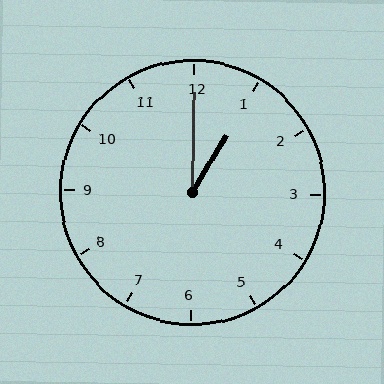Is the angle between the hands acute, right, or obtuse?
It is acute.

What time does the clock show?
1:00.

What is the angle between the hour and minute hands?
Approximately 30 degrees.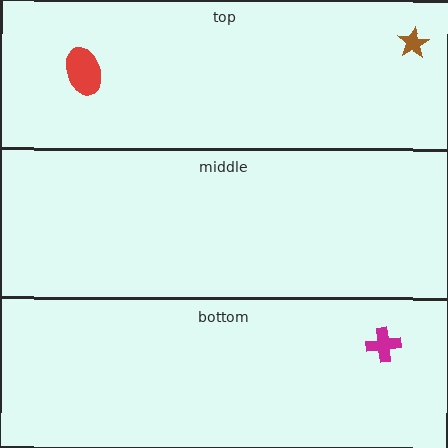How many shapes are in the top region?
2.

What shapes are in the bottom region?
The magenta cross.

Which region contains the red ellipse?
The top region.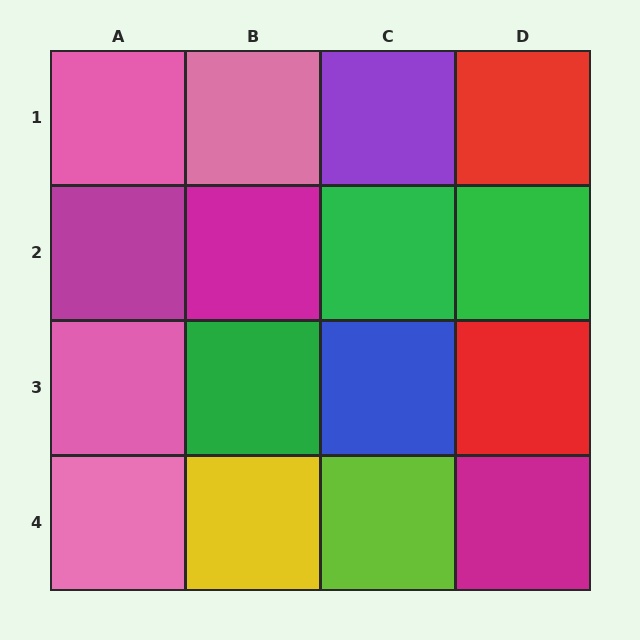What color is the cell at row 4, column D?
Magenta.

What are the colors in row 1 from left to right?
Pink, pink, purple, red.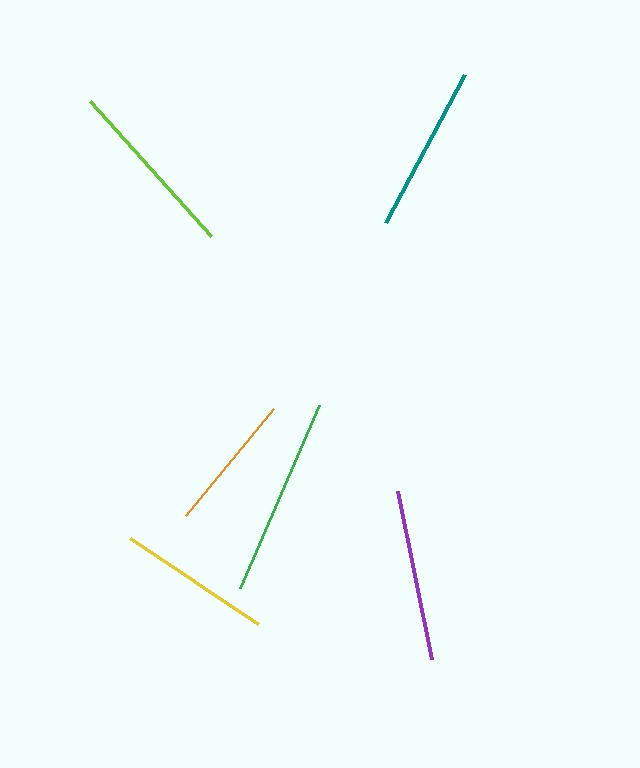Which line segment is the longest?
The green line is the longest at approximately 200 pixels.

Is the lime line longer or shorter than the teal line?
The lime line is longer than the teal line.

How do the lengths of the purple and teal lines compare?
The purple and teal lines are approximately the same length.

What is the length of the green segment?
The green segment is approximately 200 pixels long.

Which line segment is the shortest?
The orange line is the shortest at approximately 139 pixels.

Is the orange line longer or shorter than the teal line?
The teal line is longer than the orange line.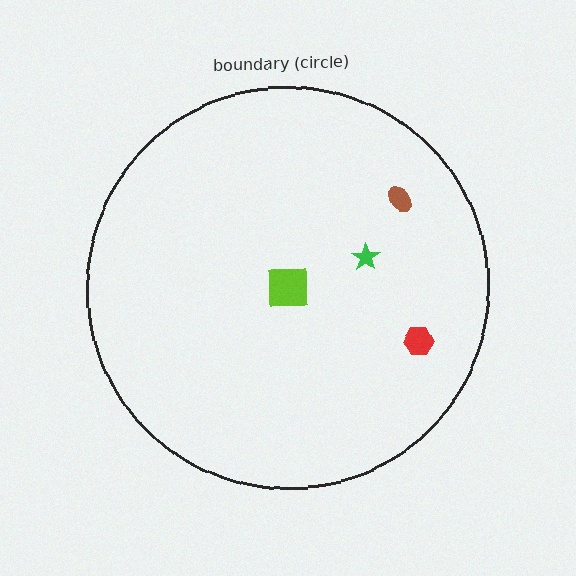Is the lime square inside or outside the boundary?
Inside.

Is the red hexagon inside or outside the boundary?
Inside.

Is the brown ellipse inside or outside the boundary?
Inside.